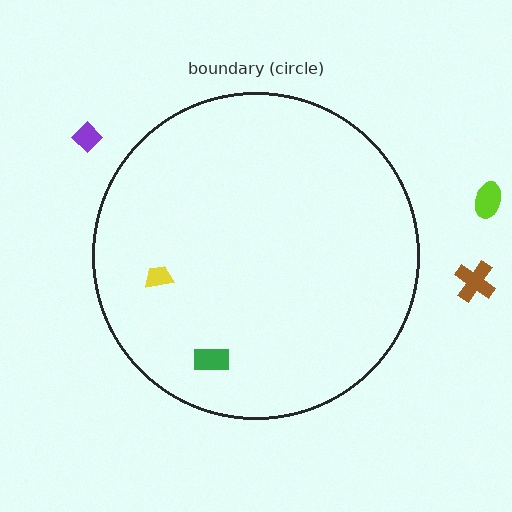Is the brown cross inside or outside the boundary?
Outside.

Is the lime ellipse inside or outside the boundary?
Outside.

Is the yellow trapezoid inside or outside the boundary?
Inside.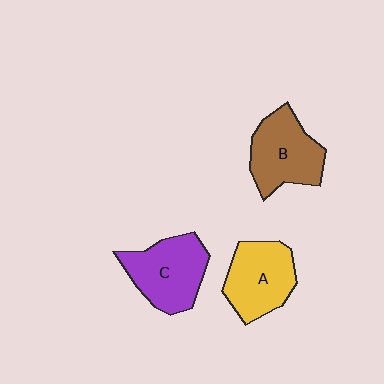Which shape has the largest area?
Shape C (purple).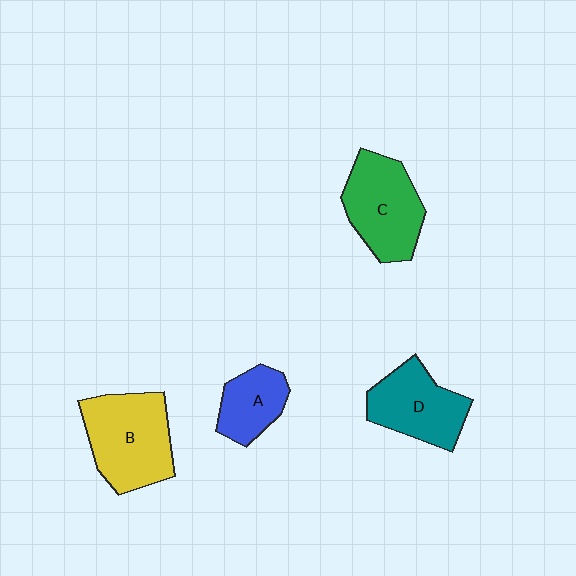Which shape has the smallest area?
Shape A (blue).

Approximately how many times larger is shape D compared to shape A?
Approximately 1.5 times.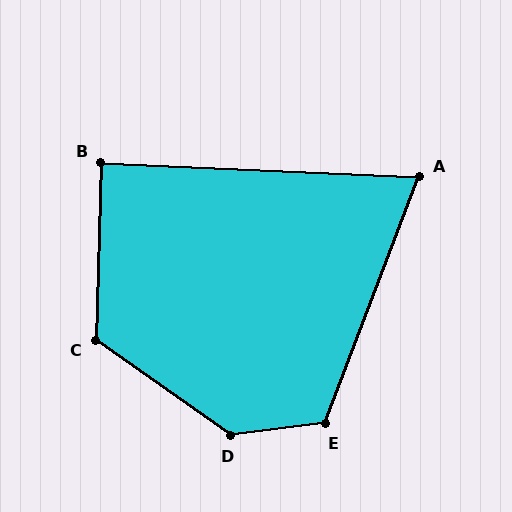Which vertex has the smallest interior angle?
A, at approximately 72 degrees.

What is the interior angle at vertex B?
Approximately 89 degrees (approximately right).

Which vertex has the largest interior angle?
D, at approximately 138 degrees.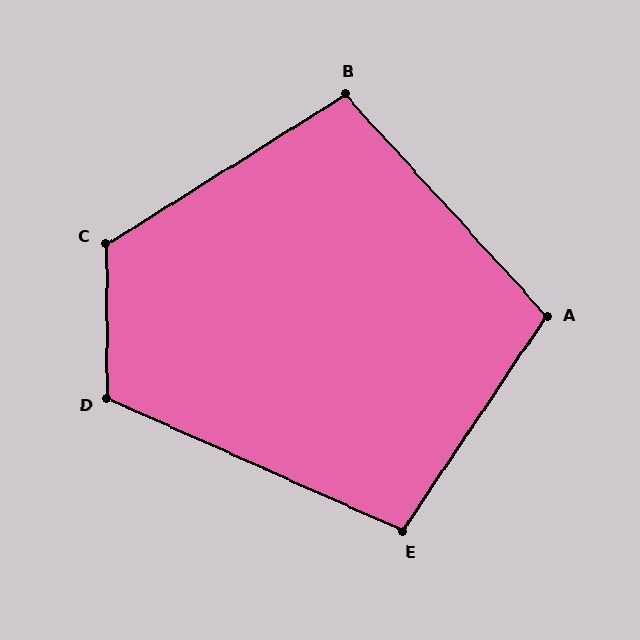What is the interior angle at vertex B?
Approximately 100 degrees (obtuse).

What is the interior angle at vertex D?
Approximately 114 degrees (obtuse).